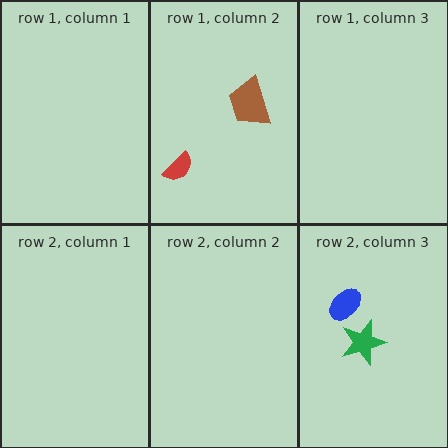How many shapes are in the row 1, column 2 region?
2.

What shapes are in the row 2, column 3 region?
The blue ellipse, the green star.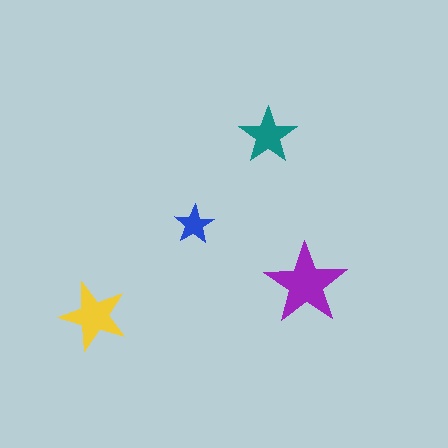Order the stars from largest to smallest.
the purple one, the yellow one, the teal one, the blue one.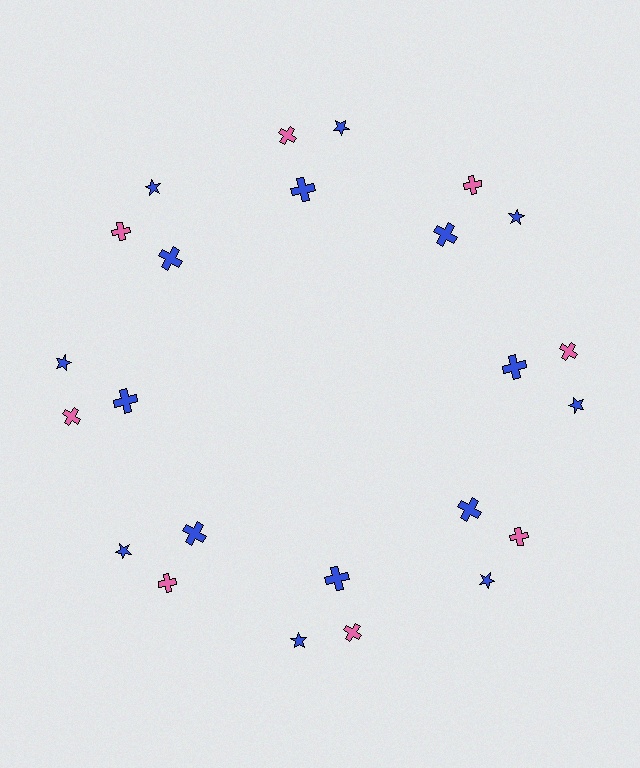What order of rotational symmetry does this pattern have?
This pattern has 8-fold rotational symmetry.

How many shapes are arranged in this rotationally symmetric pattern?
There are 24 shapes, arranged in 8 groups of 3.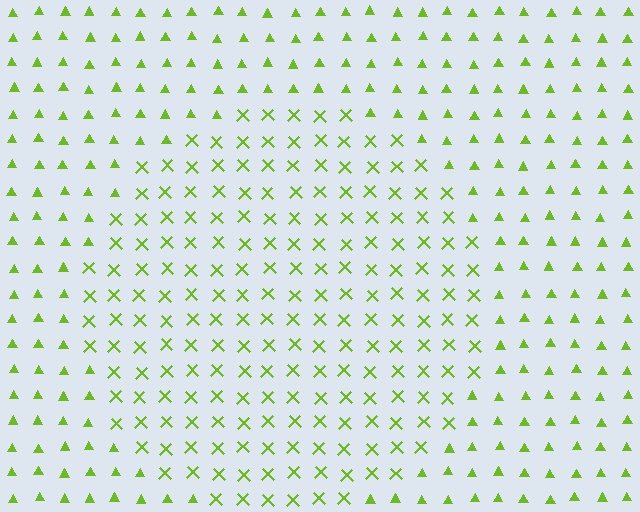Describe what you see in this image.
The image is filled with small lime elements arranged in a uniform grid. A circle-shaped region contains X marks, while the surrounding area contains triangles. The boundary is defined purely by the change in element shape.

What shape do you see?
I see a circle.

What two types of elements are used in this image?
The image uses X marks inside the circle region and triangles outside it.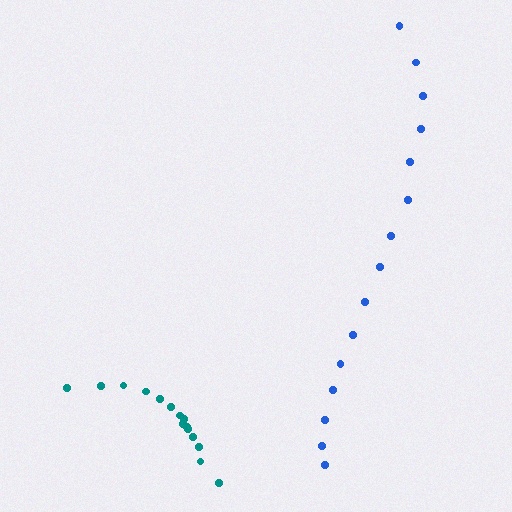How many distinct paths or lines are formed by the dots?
There are 2 distinct paths.